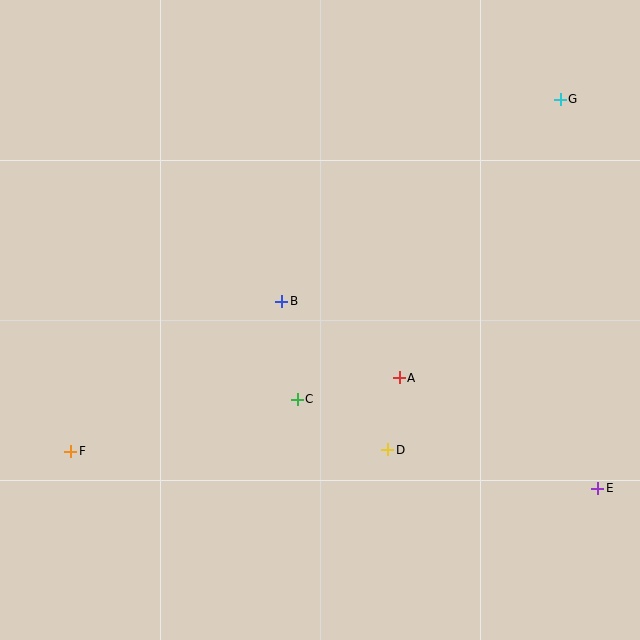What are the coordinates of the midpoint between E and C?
The midpoint between E and C is at (448, 444).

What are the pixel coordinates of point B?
Point B is at (282, 301).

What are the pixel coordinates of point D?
Point D is at (388, 450).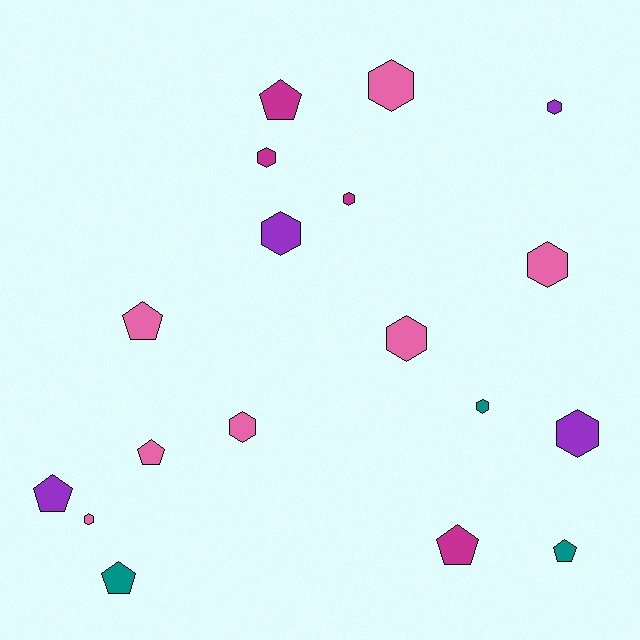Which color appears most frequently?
Pink, with 7 objects.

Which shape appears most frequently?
Hexagon, with 11 objects.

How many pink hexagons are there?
There are 5 pink hexagons.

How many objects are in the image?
There are 18 objects.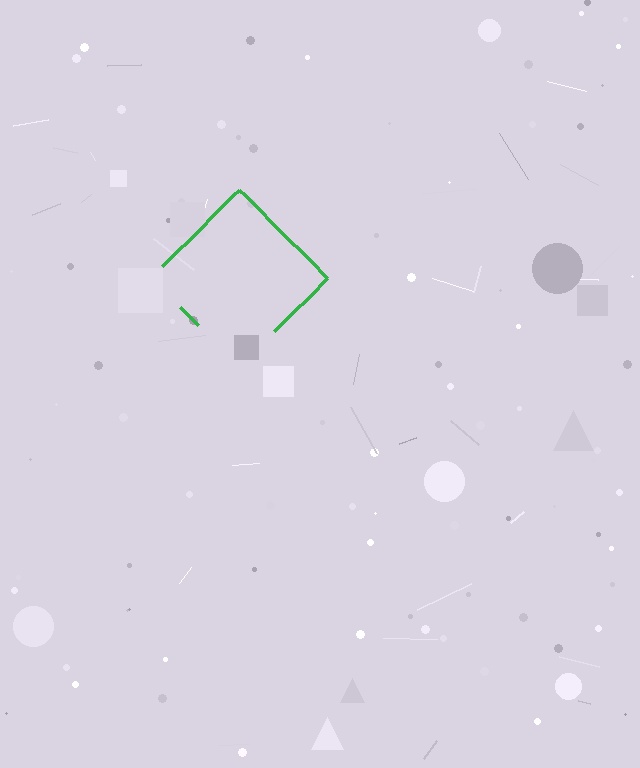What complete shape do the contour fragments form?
The contour fragments form a diamond.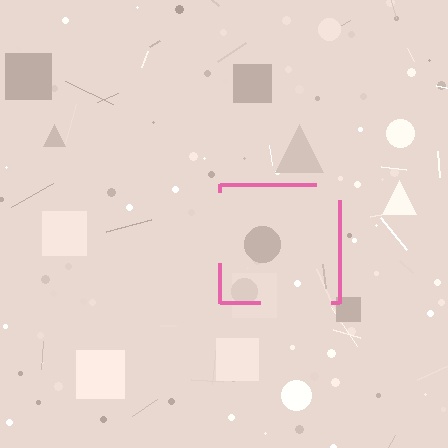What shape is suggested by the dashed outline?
The dashed outline suggests a square.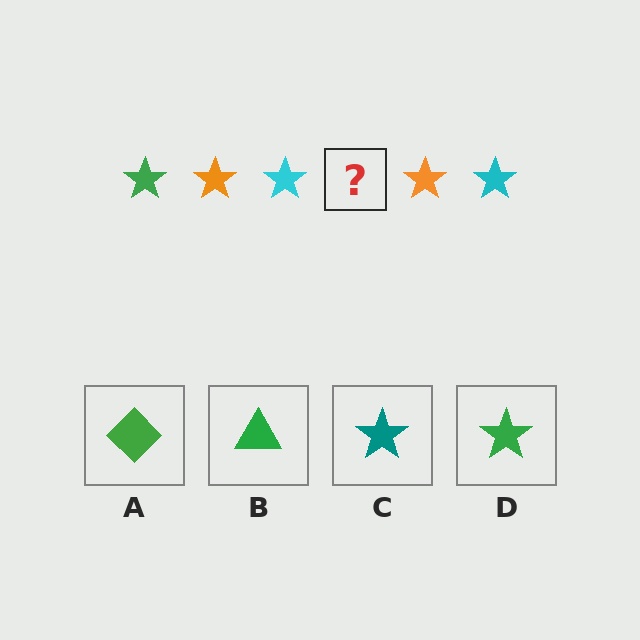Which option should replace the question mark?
Option D.